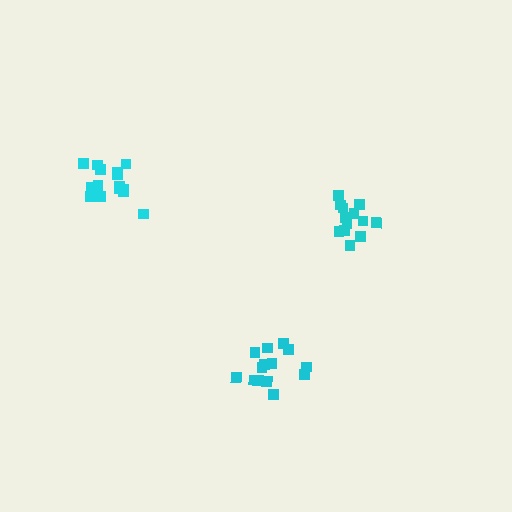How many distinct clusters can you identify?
There are 3 distinct clusters.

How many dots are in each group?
Group 1: 16 dots, Group 2: 14 dots, Group 3: 14 dots (44 total).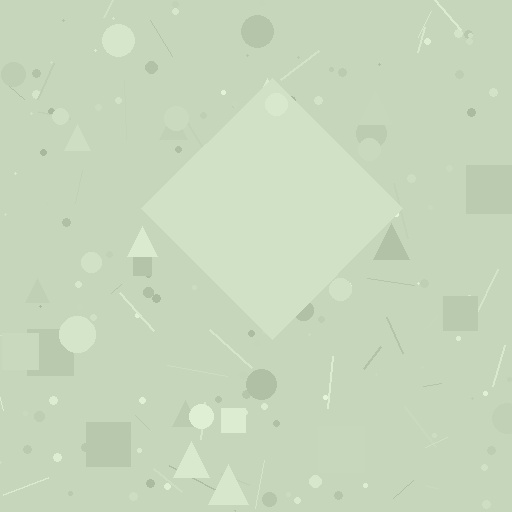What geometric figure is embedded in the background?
A diamond is embedded in the background.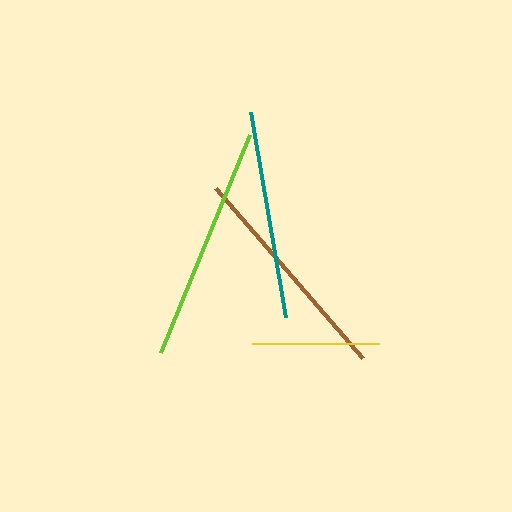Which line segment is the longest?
The lime line is the longest at approximately 236 pixels.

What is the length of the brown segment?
The brown segment is approximately 225 pixels long.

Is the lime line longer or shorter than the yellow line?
The lime line is longer than the yellow line.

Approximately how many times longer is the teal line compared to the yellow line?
The teal line is approximately 1.6 times the length of the yellow line.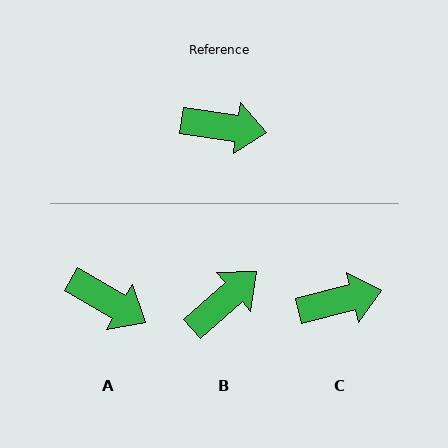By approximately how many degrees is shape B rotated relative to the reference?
Approximately 50 degrees counter-clockwise.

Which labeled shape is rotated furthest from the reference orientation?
B, about 50 degrees away.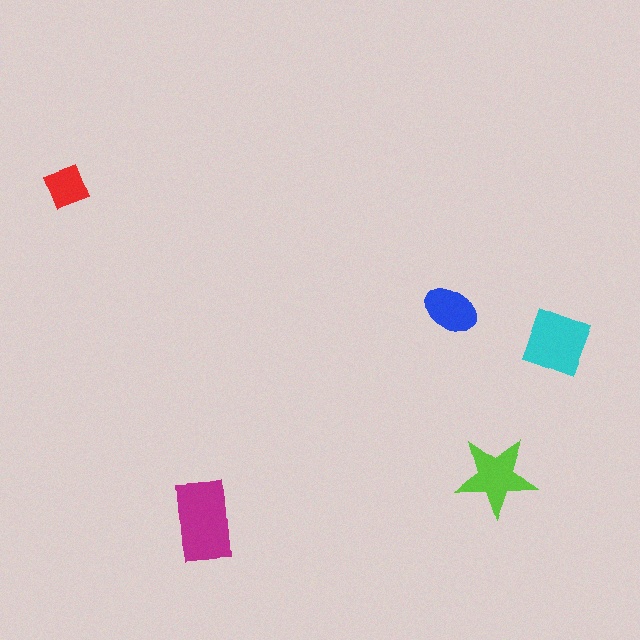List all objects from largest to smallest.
The magenta rectangle, the cyan diamond, the lime star, the blue ellipse, the red square.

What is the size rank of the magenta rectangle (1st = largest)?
1st.